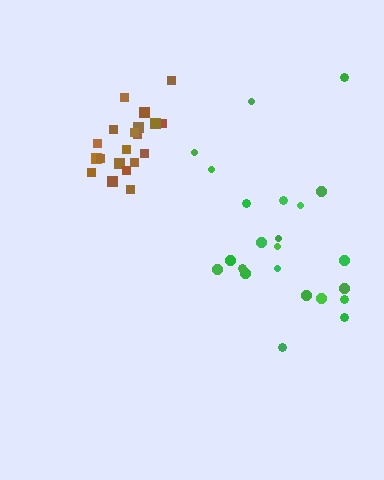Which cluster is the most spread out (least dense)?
Green.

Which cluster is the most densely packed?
Brown.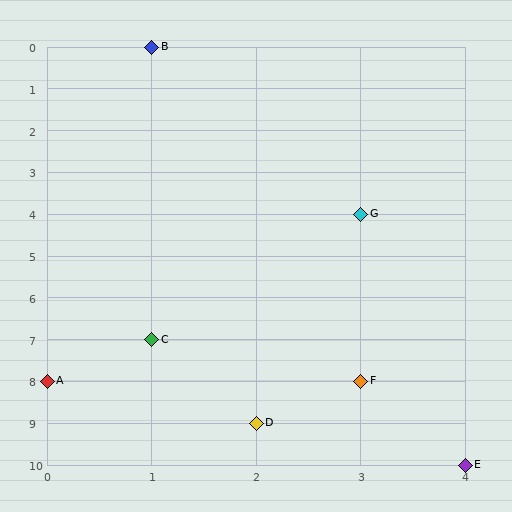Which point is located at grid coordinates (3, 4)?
Point G is at (3, 4).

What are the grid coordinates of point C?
Point C is at grid coordinates (1, 7).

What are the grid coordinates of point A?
Point A is at grid coordinates (0, 8).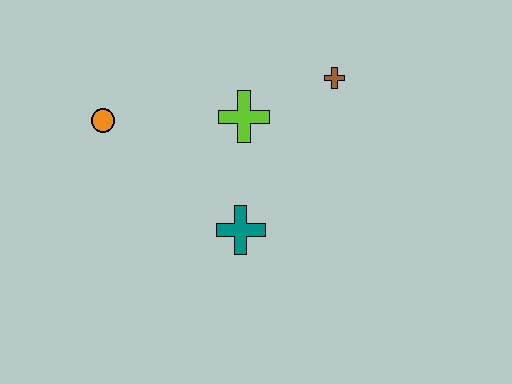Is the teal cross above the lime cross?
No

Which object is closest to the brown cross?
The lime cross is closest to the brown cross.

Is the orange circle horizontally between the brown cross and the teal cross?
No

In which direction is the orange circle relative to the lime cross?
The orange circle is to the left of the lime cross.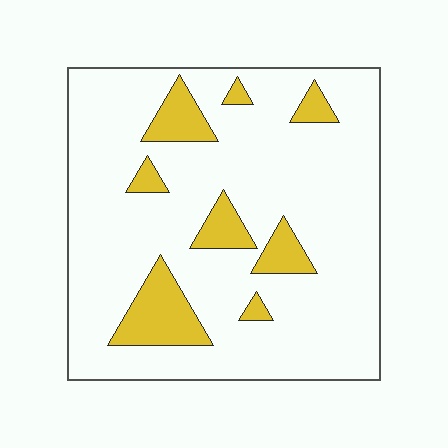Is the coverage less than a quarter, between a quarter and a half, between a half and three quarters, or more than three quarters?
Less than a quarter.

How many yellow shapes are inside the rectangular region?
8.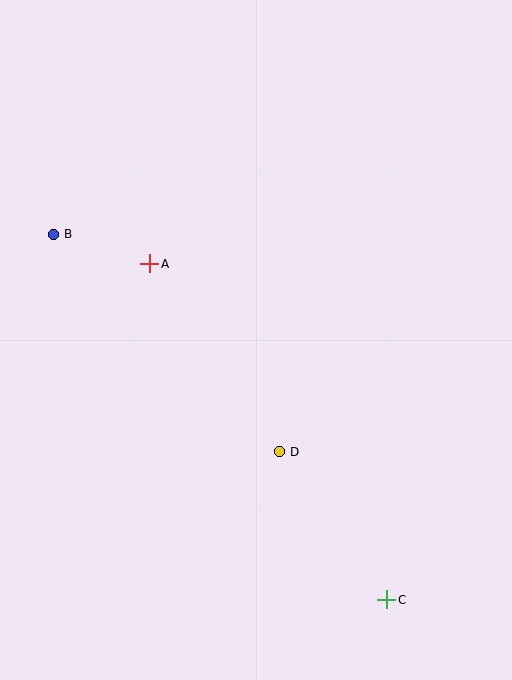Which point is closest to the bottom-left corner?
Point D is closest to the bottom-left corner.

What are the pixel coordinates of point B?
Point B is at (53, 234).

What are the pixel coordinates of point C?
Point C is at (387, 600).